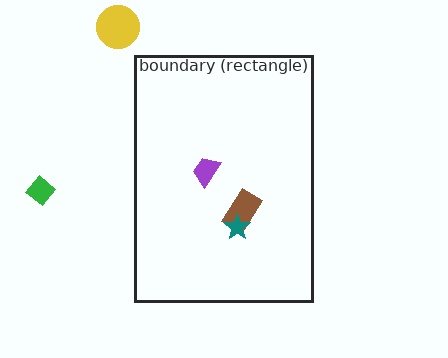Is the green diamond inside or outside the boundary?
Outside.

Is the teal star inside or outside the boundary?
Inside.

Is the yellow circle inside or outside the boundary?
Outside.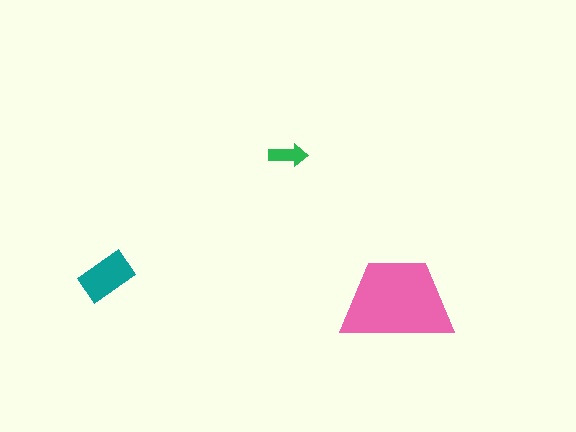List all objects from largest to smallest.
The pink trapezoid, the teal rectangle, the green arrow.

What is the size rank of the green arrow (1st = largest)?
3rd.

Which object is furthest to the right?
The pink trapezoid is rightmost.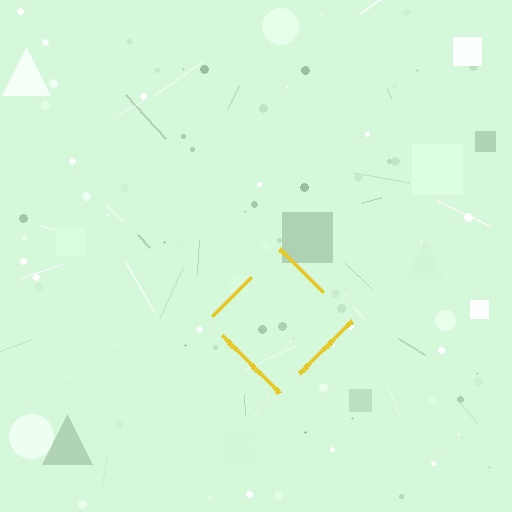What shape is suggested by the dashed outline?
The dashed outline suggests a diamond.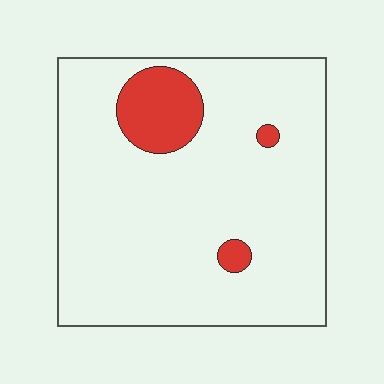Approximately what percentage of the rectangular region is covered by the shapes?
Approximately 10%.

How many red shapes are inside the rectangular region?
3.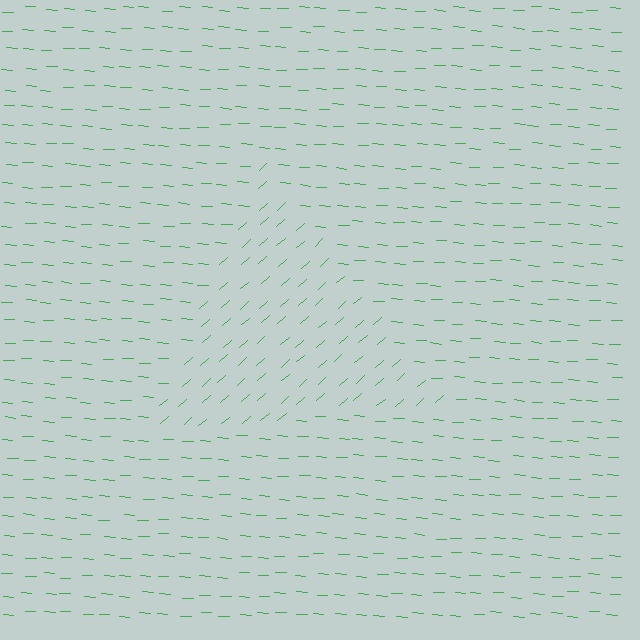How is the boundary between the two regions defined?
The boundary is defined purely by a change in line orientation (approximately 45 degrees difference). All lines are the same color and thickness.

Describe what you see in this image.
The image is filled with small green line segments. A triangle region in the image has lines oriented differently from the surrounding lines, creating a visible texture boundary.